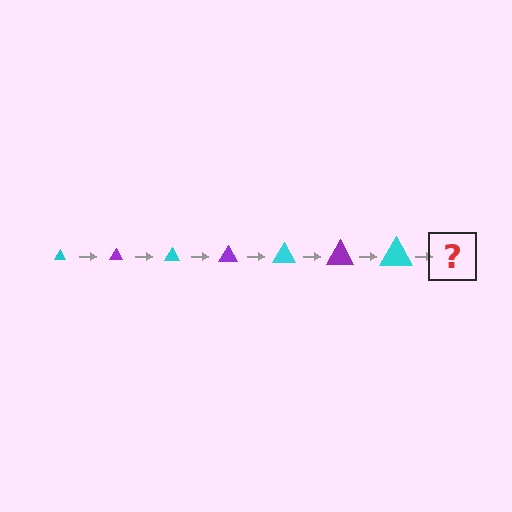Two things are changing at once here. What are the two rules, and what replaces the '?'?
The two rules are that the triangle grows larger each step and the color cycles through cyan and purple. The '?' should be a purple triangle, larger than the previous one.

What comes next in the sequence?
The next element should be a purple triangle, larger than the previous one.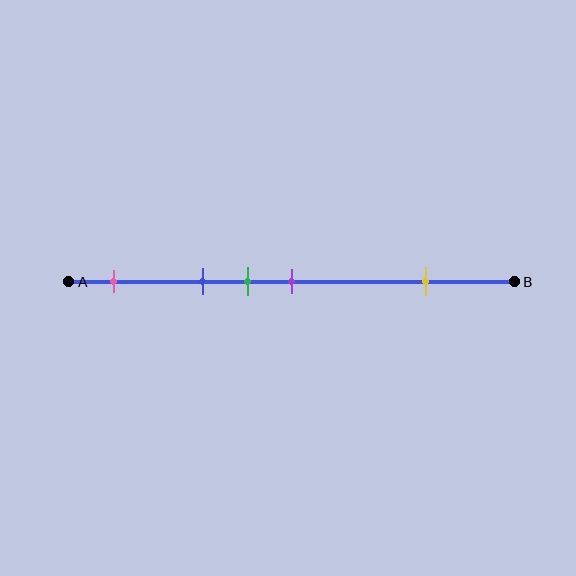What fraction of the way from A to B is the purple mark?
The purple mark is approximately 50% (0.5) of the way from A to B.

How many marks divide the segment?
There are 5 marks dividing the segment.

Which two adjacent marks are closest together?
The green and purple marks are the closest adjacent pair.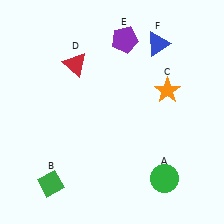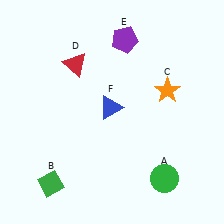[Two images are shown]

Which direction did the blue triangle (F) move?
The blue triangle (F) moved down.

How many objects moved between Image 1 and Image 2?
1 object moved between the two images.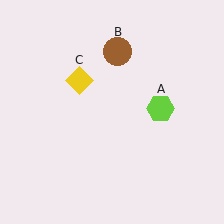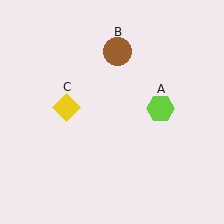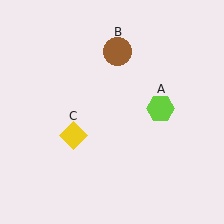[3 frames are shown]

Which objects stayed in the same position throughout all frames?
Lime hexagon (object A) and brown circle (object B) remained stationary.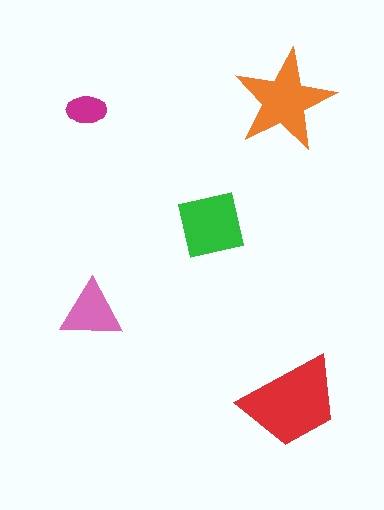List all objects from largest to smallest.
The red trapezoid, the orange star, the green square, the pink triangle, the magenta ellipse.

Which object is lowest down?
The red trapezoid is bottommost.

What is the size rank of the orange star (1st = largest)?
2nd.